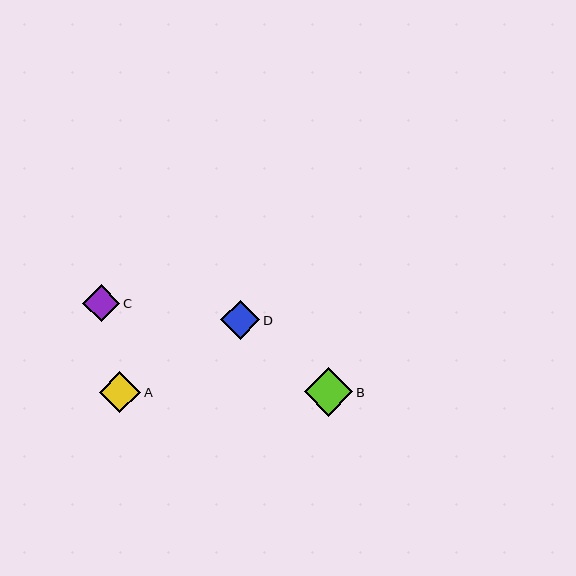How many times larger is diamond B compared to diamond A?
Diamond B is approximately 1.2 times the size of diamond A.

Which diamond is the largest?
Diamond B is the largest with a size of approximately 49 pixels.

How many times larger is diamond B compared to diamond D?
Diamond B is approximately 1.2 times the size of diamond D.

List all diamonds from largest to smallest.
From largest to smallest: B, A, D, C.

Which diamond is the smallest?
Diamond C is the smallest with a size of approximately 37 pixels.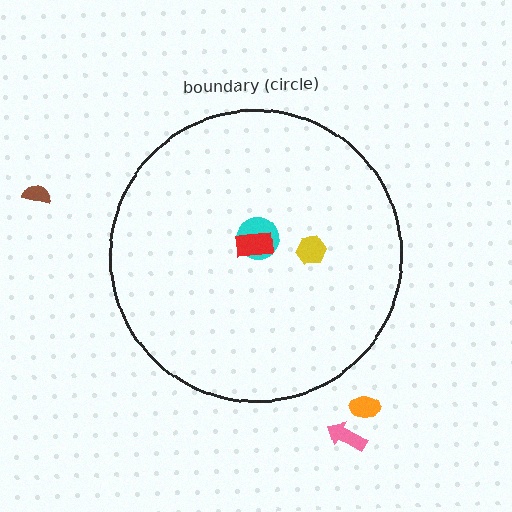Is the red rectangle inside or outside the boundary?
Inside.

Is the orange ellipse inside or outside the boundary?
Outside.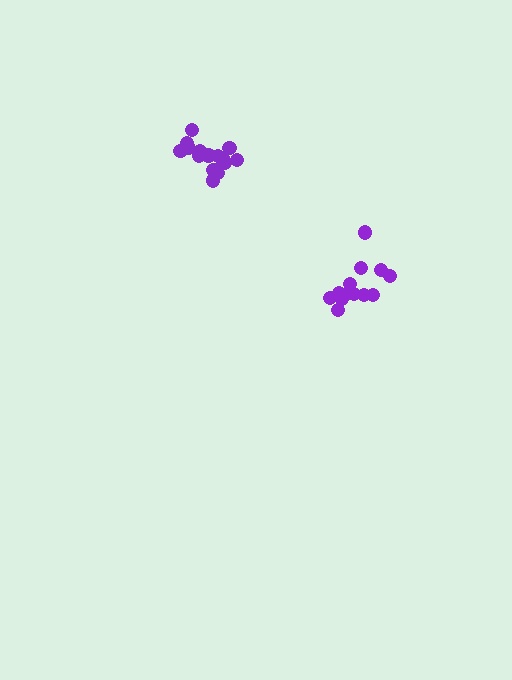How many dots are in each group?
Group 1: 16 dots, Group 2: 13 dots (29 total).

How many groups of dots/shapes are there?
There are 2 groups.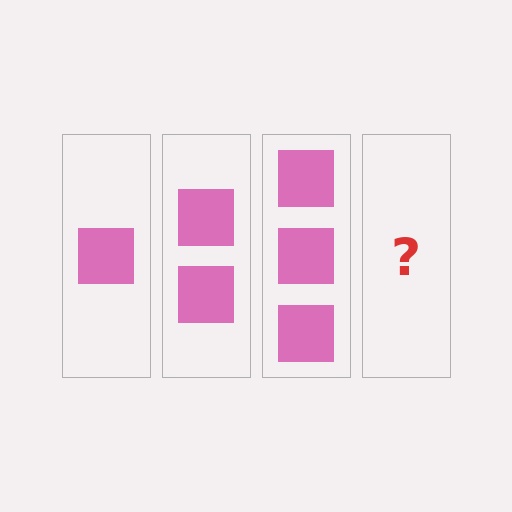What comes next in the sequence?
The next element should be 4 squares.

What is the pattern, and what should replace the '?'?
The pattern is that each step adds one more square. The '?' should be 4 squares.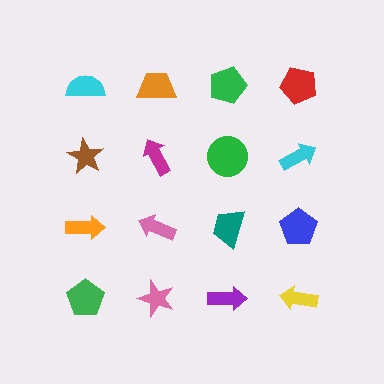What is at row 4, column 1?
A green pentagon.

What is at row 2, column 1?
A brown star.